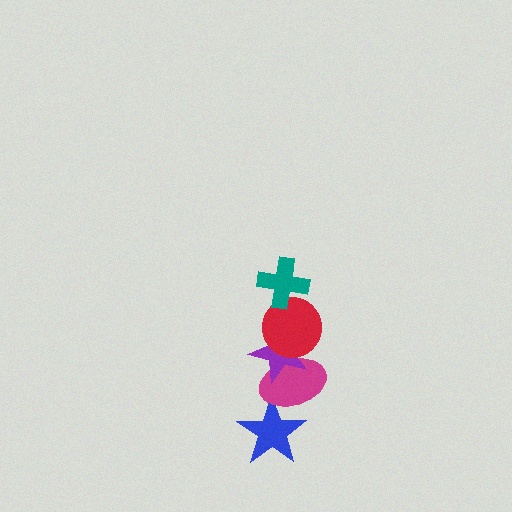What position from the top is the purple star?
The purple star is 3rd from the top.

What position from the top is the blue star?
The blue star is 5th from the top.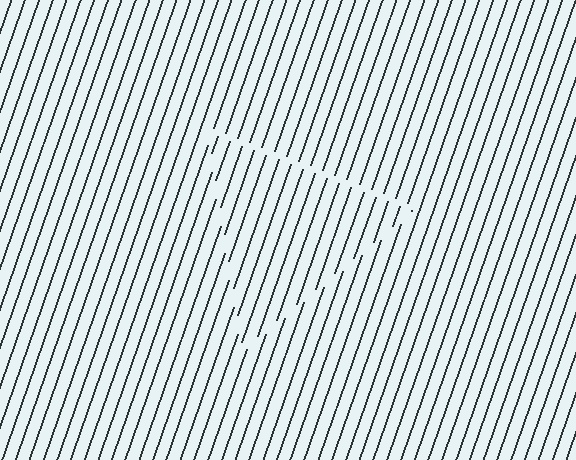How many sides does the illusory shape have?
3 sides — the line-ends trace a triangle.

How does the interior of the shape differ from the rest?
The interior of the shape contains the same grating, shifted by half a period — the contour is defined by the phase discontinuity where line-ends from the inner and outer gratings abut.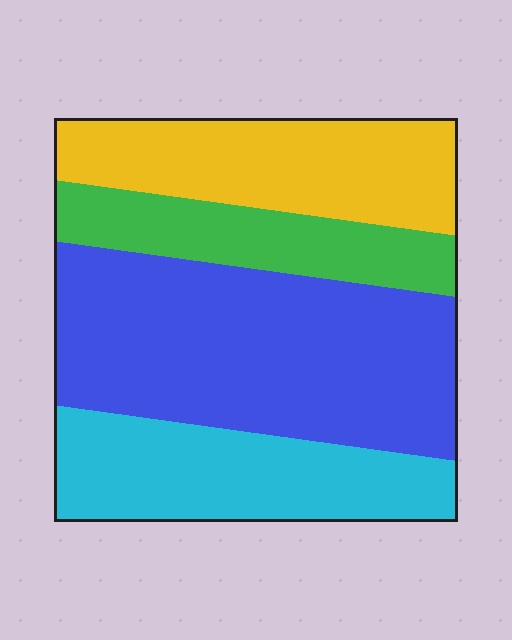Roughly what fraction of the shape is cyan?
Cyan takes up about one fifth (1/5) of the shape.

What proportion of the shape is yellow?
Yellow covers 22% of the shape.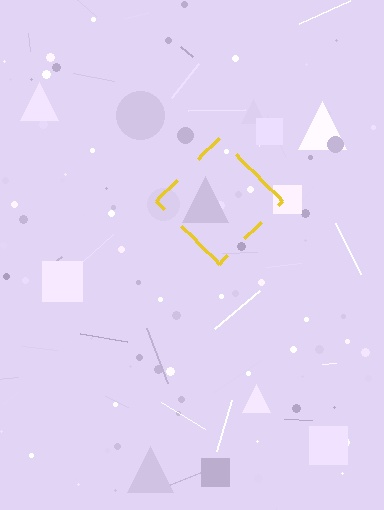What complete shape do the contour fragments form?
The contour fragments form a diamond.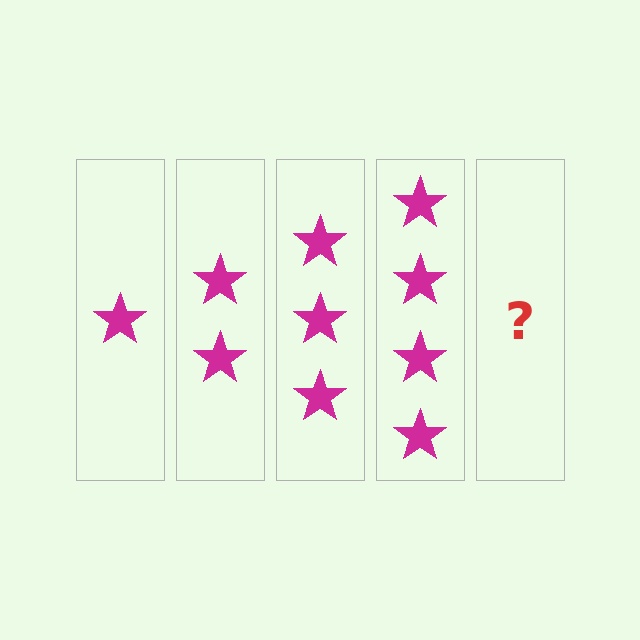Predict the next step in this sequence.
The next step is 5 stars.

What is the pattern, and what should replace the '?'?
The pattern is that each step adds one more star. The '?' should be 5 stars.